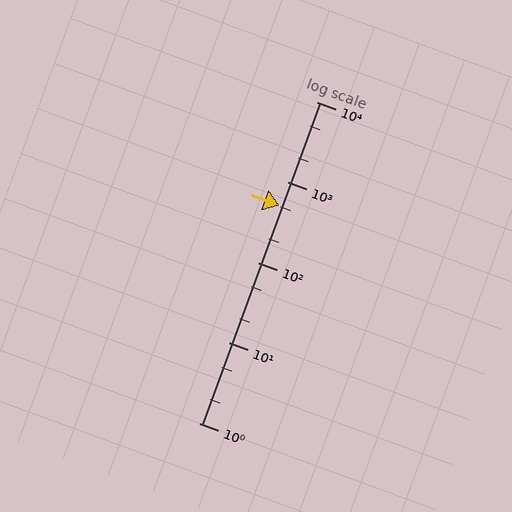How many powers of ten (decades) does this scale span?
The scale spans 4 decades, from 1 to 10000.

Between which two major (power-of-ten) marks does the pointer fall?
The pointer is between 100 and 1000.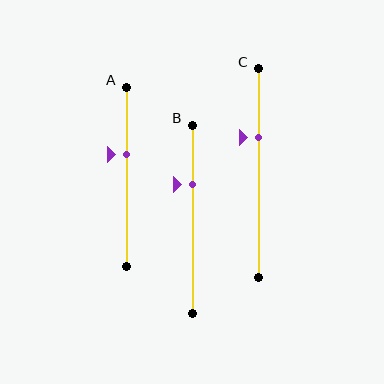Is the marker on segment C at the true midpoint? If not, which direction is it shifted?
No, the marker on segment C is shifted upward by about 17% of the segment length.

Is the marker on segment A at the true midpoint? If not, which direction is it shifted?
No, the marker on segment A is shifted upward by about 13% of the segment length.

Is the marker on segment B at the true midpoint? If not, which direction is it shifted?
No, the marker on segment B is shifted upward by about 18% of the segment length.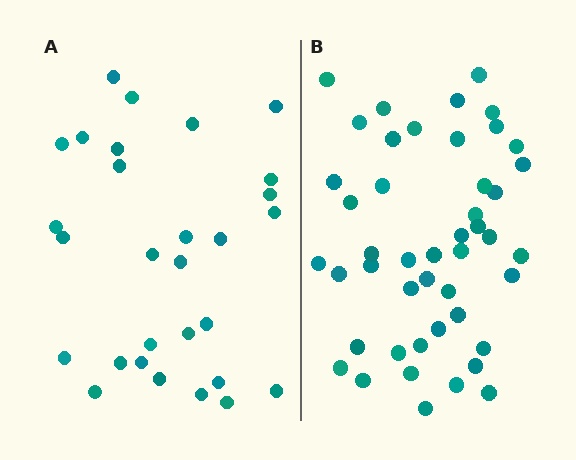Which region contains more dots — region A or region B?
Region B (the right region) has more dots.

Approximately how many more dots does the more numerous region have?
Region B has approximately 15 more dots than region A.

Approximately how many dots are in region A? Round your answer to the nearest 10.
About 30 dots. (The exact count is 29, which rounds to 30.)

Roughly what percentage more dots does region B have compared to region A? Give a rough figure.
About 60% more.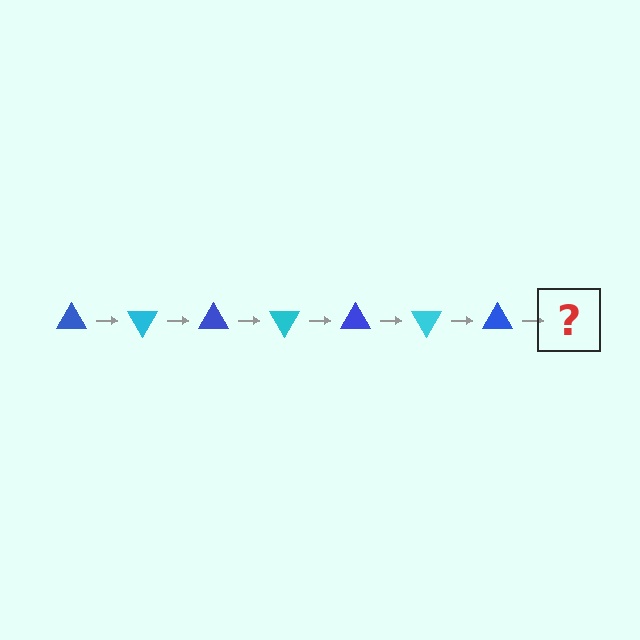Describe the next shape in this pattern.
It should be a cyan triangle, rotated 420 degrees from the start.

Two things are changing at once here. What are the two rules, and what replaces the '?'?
The two rules are that it rotates 60 degrees each step and the color cycles through blue and cyan. The '?' should be a cyan triangle, rotated 420 degrees from the start.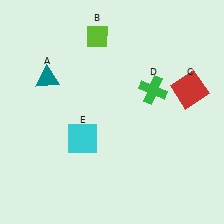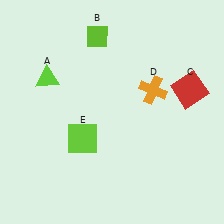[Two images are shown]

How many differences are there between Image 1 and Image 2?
There are 3 differences between the two images.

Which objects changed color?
A changed from teal to lime. D changed from green to orange. E changed from cyan to lime.